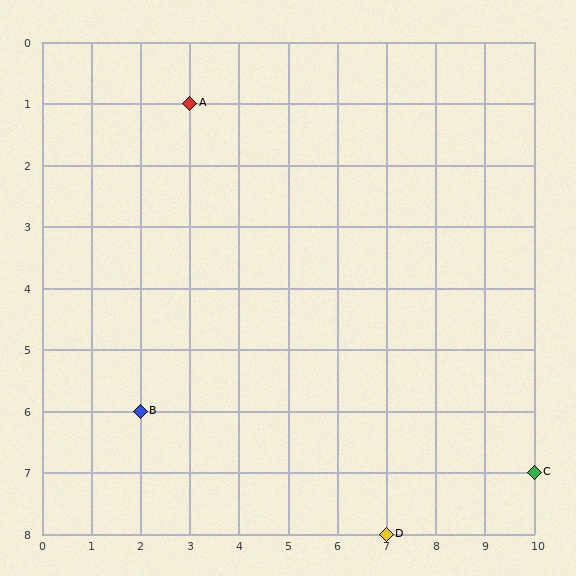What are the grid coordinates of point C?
Point C is at grid coordinates (10, 7).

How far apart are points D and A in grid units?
Points D and A are 4 columns and 7 rows apart (about 8.1 grid units diagonally).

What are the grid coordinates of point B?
Point B is at grid coordinates (2, 6).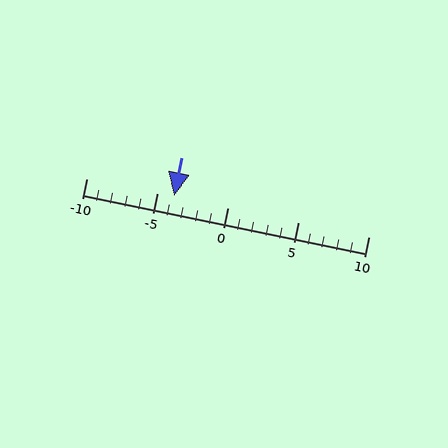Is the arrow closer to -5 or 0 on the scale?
The arrow is closer to -5.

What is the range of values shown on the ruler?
The ruler shows values from -10 to 10.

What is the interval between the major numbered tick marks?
The major tick marks are spaced 5 units apart.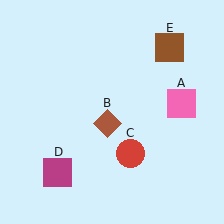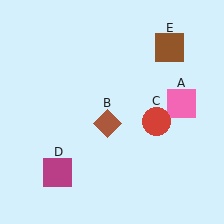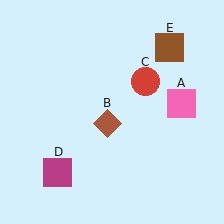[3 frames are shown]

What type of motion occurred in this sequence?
The red circle (object C) rotated counterclockwise around the center of the scene.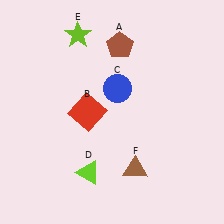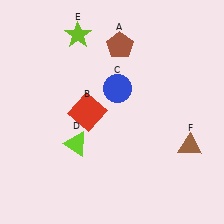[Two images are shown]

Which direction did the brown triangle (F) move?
The brown triangle (F) moved right.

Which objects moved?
The objects that moved are: the lime triangle (D), the brown triangle (F).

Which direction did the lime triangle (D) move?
The lime triangle (D) moved up.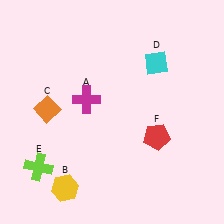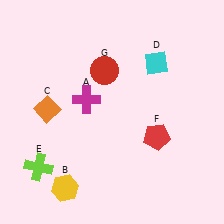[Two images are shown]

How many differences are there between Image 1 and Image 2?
There is 1 difference between the two images.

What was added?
A red circle (G) was added in Image 2.